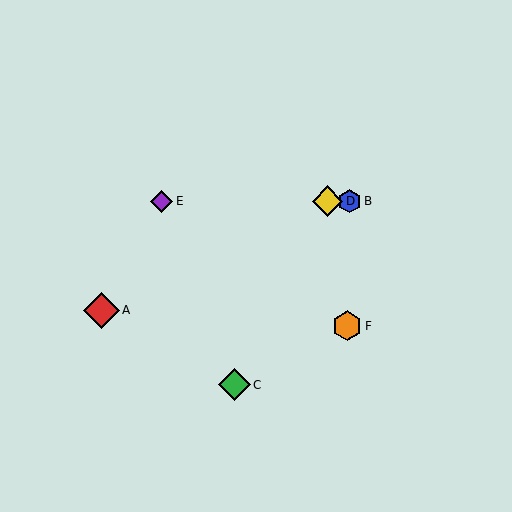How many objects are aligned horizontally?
3 objects (B, D, E) are aligned horizontally.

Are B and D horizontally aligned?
Yes, both are at y≈201.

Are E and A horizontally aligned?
No, E is at y≈201 and A is at y≈310.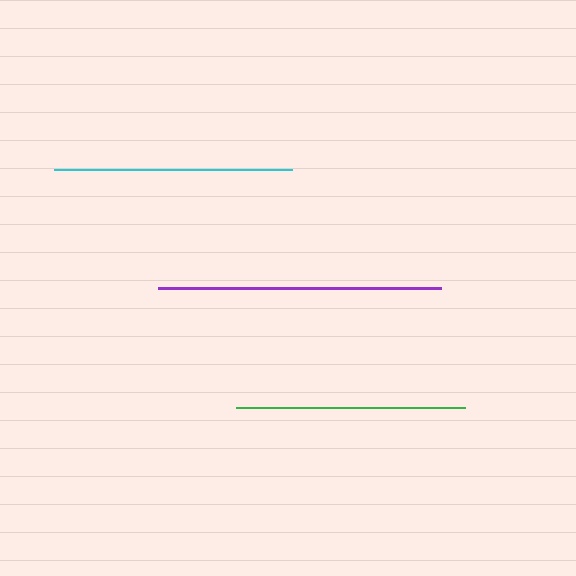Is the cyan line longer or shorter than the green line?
The cyan line is longer than the green line.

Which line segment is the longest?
The purple line is the longest at approximately 283 pixels.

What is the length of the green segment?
The green segment is approximately 230 pixels long.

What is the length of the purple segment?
The purple segment is approximately 283 pixels long.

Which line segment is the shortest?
The green line is the shortest at approximately 230 pixels.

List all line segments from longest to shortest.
From longest to shortest: purple, cyan, green.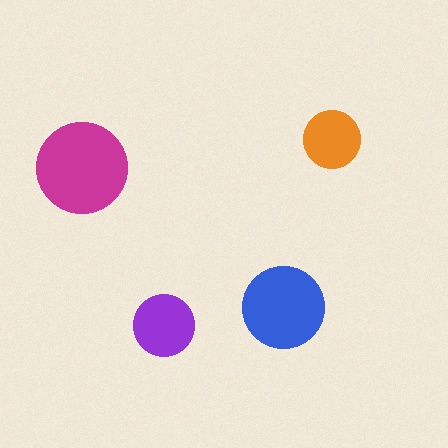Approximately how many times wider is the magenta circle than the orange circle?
About 1.5 times wider.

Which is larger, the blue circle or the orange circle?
The blue one.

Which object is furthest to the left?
The magenta circle is leftmost.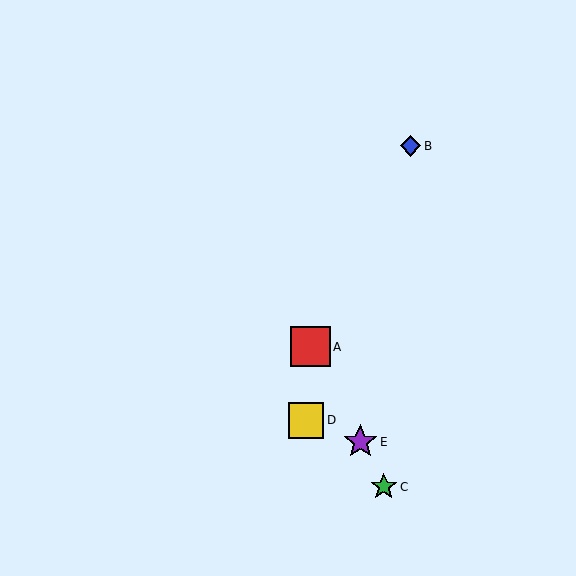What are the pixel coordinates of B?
Object B is at (410, 146).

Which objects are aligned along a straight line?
Objects A, C, E are aligned along a straight line.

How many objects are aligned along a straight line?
3 objects (A, C, E) are aligned along a straight line.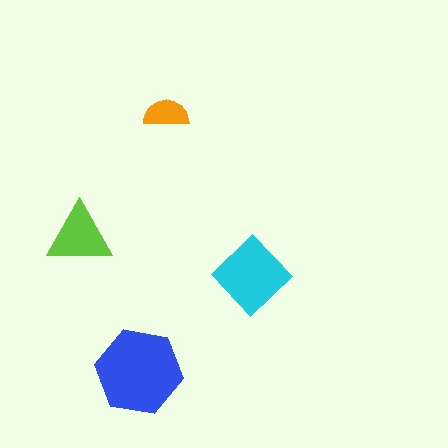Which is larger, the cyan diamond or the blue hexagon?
The blue hexagon.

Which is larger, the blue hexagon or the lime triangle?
The blue hexagon.